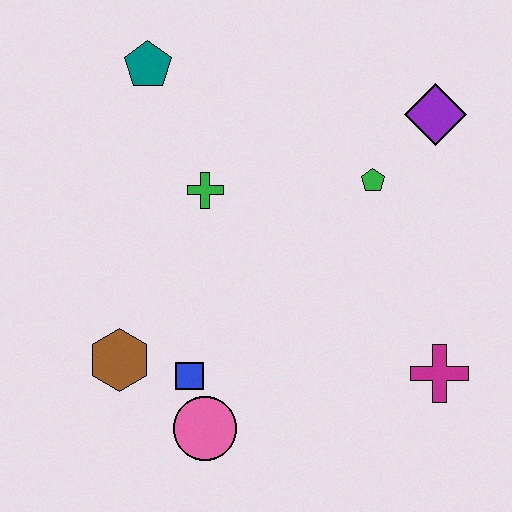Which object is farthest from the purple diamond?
The brown hexagon is farthest from the purple diamond.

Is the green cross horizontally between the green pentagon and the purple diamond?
No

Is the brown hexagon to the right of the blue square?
No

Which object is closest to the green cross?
The teal pentagon is closest to the green cross.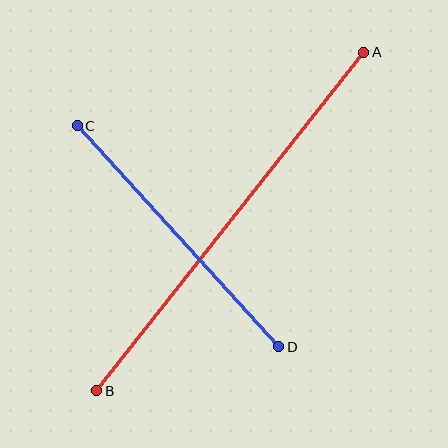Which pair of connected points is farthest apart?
Points A and B are farthest apart.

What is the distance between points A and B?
The distance is approximately 431 pixels.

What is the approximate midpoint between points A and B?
The midpoint is at approximately (230, 222) pixels.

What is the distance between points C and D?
The distance is approximately 299 pixels.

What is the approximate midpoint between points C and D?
The midpoint is at approximately (178, 236) pixels.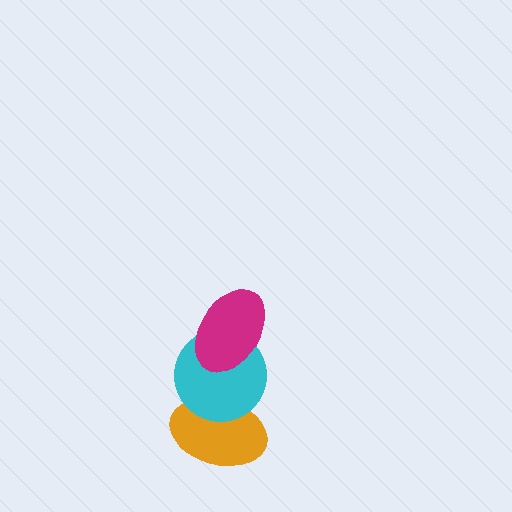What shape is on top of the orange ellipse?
The cyan circle is on top of the orange ellipse.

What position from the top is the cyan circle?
The cyan circle is 2nd from the top.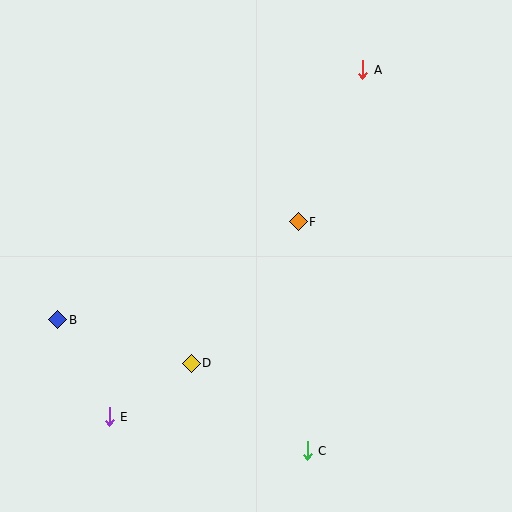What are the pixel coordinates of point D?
Point D is at (191, 363).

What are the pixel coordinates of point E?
Point E is at (109, 417).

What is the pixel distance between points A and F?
The distance between A and F is 165 pixels.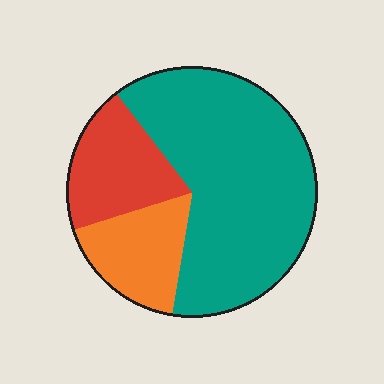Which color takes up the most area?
Teal, at roughly 65%.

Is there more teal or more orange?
Teal.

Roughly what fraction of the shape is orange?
Orange covers about 20% of the shape.